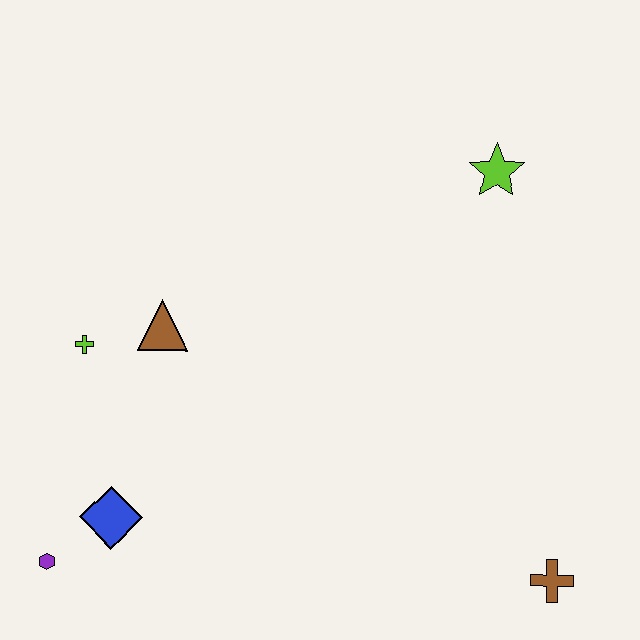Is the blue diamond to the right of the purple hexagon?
Yes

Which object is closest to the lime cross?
The brown triangle is closest to the lime cross.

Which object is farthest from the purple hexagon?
The lime star is farthest from the purple hexagon.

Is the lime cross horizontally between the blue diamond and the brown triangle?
No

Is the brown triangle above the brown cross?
Yes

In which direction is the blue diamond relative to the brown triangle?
The blue diamond is below the brown triangle.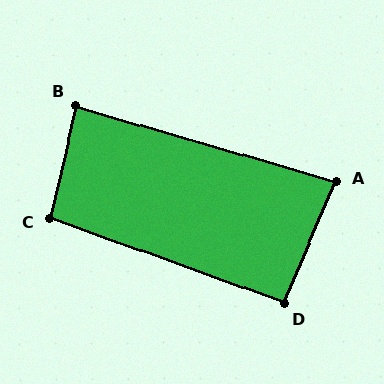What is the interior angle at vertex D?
Approximately 93 degrees (approximately right).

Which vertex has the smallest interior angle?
A, at approximately 83 degrees.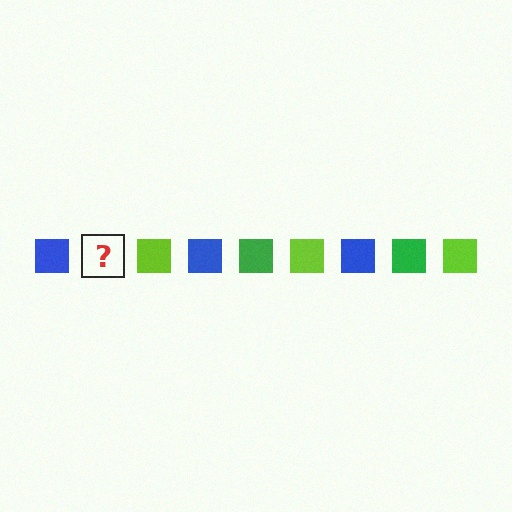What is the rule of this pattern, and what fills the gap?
The rule is that the pattern cycles through blue, green, lime squares. The gap should be filled with a green square.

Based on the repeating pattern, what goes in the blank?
The blank should be a green square.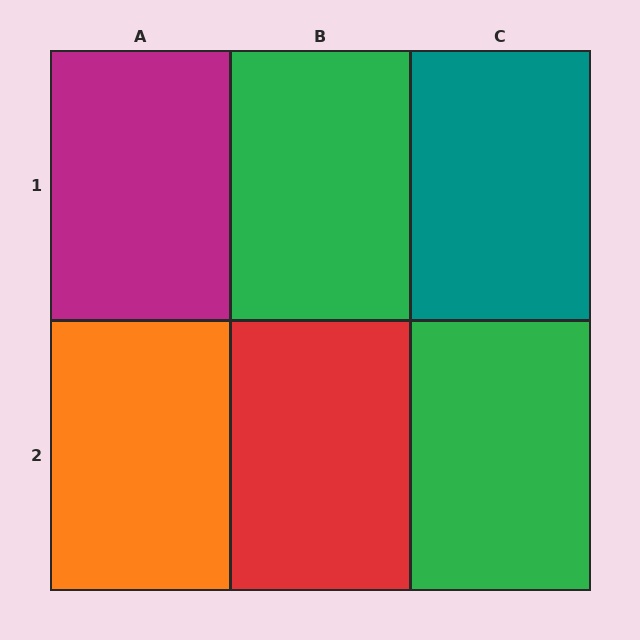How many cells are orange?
1 cell is orange.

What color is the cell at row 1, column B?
Green.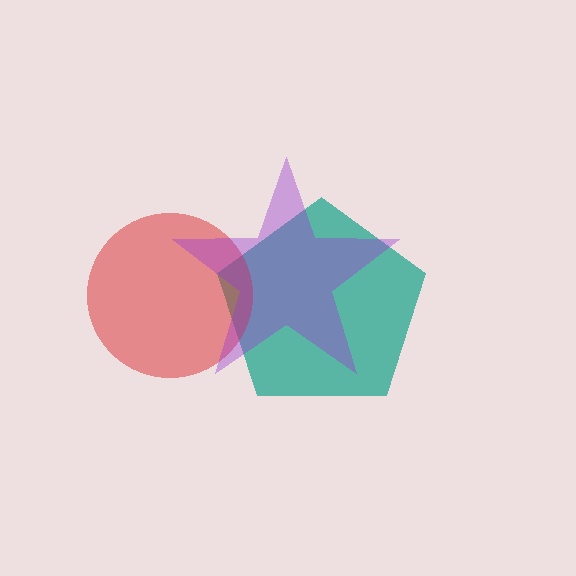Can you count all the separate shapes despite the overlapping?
Yes, there are 3 separate shapes.